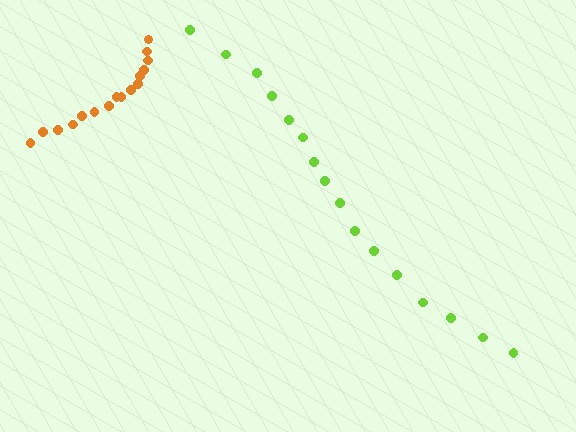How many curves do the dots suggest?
There are 2 distinct paths.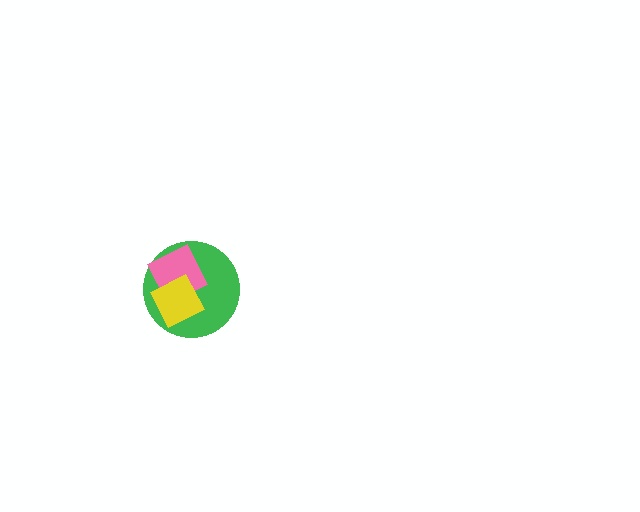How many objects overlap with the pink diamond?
2 objects overlap with the pink diamond.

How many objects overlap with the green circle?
2 objects overlap with the green circle.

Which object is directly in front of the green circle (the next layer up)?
The pink diamond is directly in front of the green circle.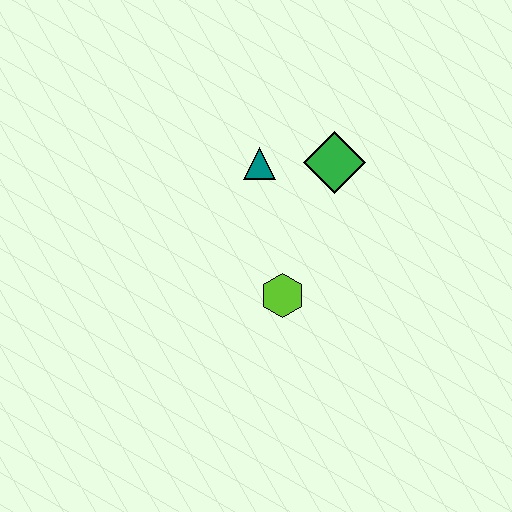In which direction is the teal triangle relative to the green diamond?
The teal triangle is to the left of the green diamond.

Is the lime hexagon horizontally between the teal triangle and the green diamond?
Yes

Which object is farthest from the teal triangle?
The lime hexagon is farthest from the teal triangle.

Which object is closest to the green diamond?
The teal triangle is closest to the green diamond.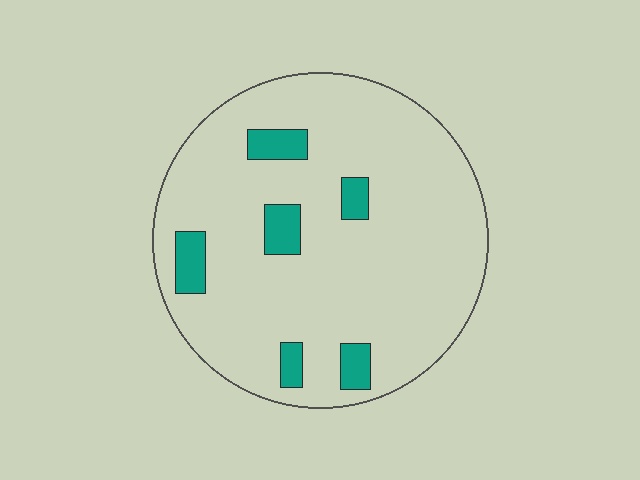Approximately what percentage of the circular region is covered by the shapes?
Approximately 10%.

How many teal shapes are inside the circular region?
6.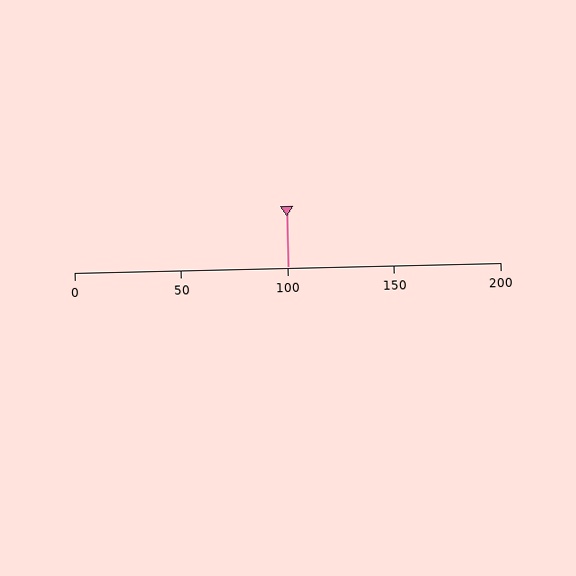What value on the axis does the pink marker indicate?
The marker indicates approximately 100.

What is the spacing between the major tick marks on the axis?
The major ticks are spaced 50 apart.